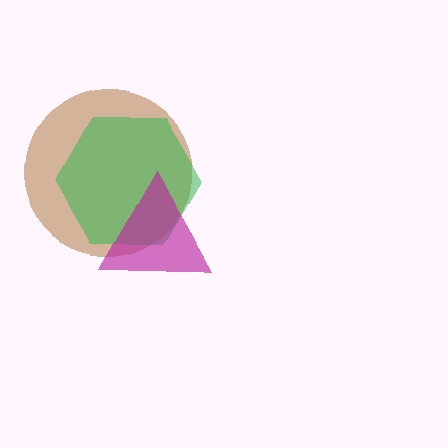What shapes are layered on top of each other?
The layered shapes are: a brown circle, a green hexagon, a magenta triangle.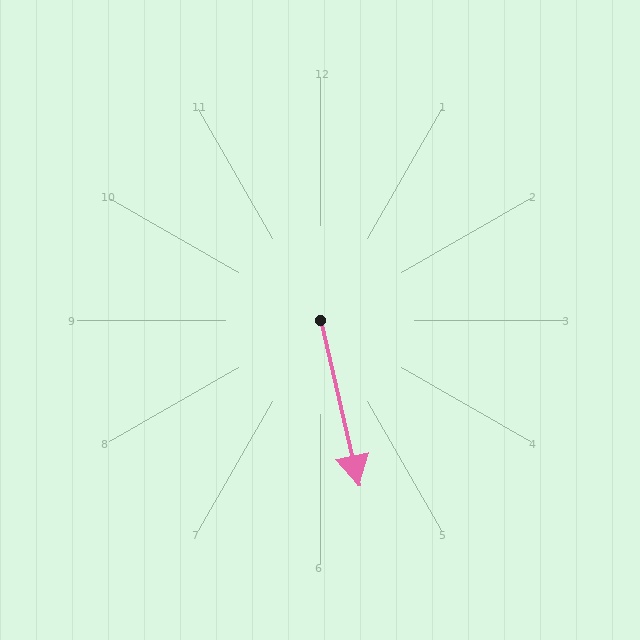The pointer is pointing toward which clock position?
Roughly 6 o'clock.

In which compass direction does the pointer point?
South.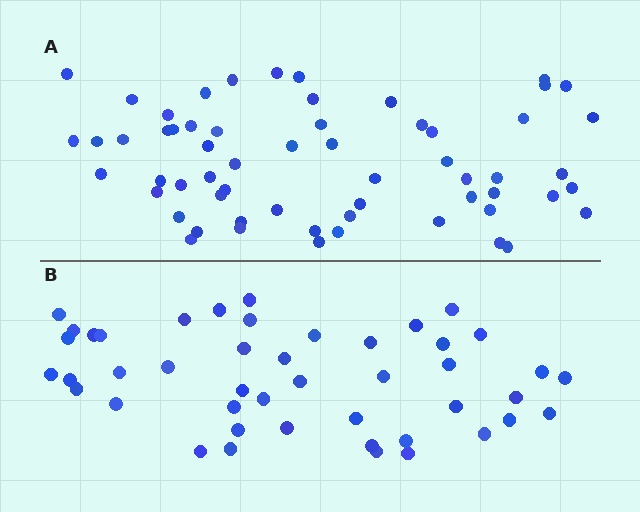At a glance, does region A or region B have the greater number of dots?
Region A (the top region) has more dots.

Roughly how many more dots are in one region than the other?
Region A has approximately 15 more dots than region B.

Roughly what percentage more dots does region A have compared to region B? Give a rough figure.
About 35% more.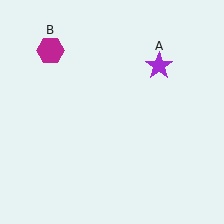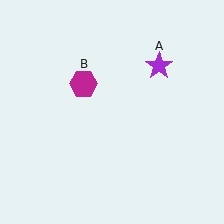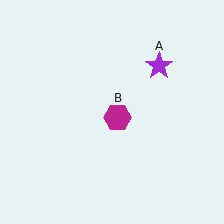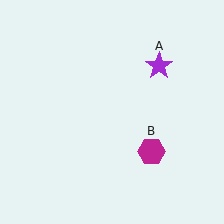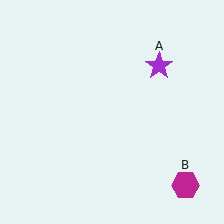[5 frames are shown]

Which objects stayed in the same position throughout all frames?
Purple star (object A) remained stationary.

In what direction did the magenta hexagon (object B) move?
The magenta hexagon (object B) moved down and to the right.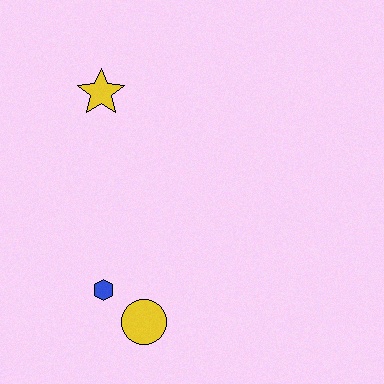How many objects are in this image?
There are 3 objects.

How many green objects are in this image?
There are no green objects.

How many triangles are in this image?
There are no triangles.